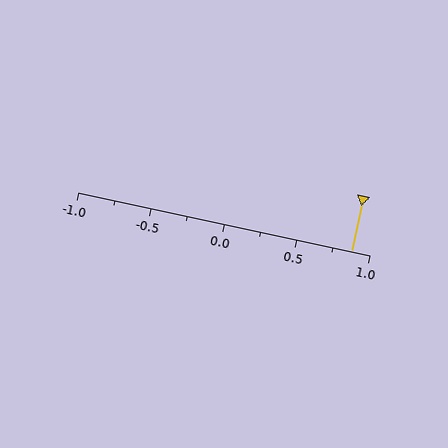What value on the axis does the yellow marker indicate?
The marker indicates approximately 0.88.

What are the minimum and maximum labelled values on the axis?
The axis runs from -1.0 to 1.0.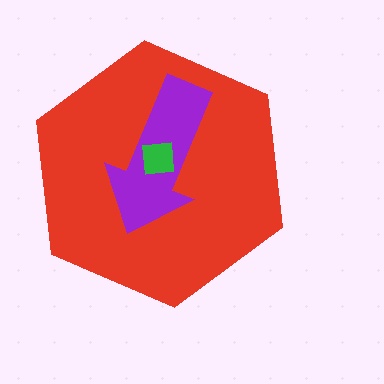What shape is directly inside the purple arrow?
The green square.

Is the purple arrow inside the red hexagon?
Yes.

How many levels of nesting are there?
3.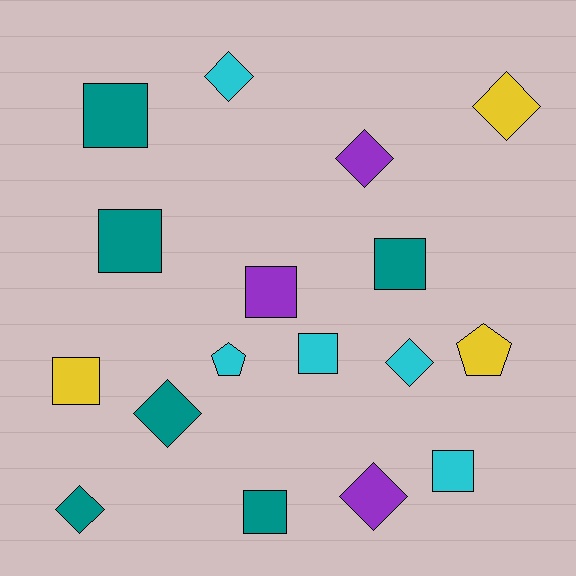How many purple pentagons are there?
There are no purple pentagons.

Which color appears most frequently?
Teal, with 6 objects.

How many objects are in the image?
There are 17 objects.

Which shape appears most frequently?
Square, with 8 objects.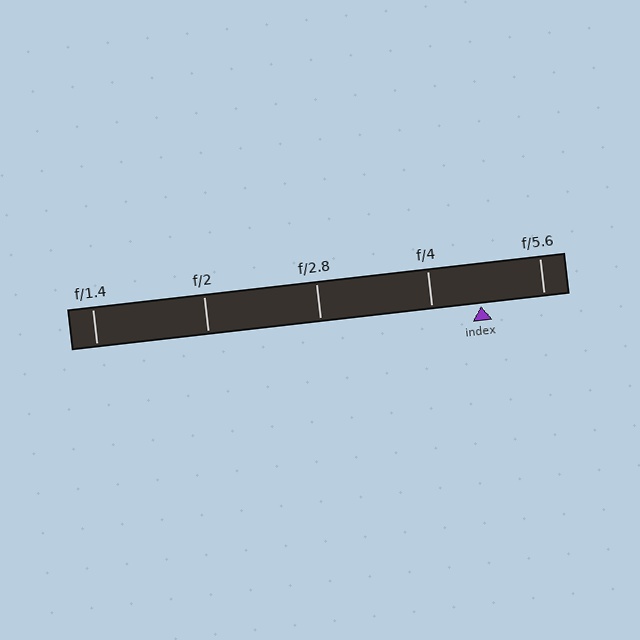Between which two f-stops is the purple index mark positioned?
The index mark is between f/4 and f/5.6.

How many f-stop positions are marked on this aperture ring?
There are 5 f-stop positions marked.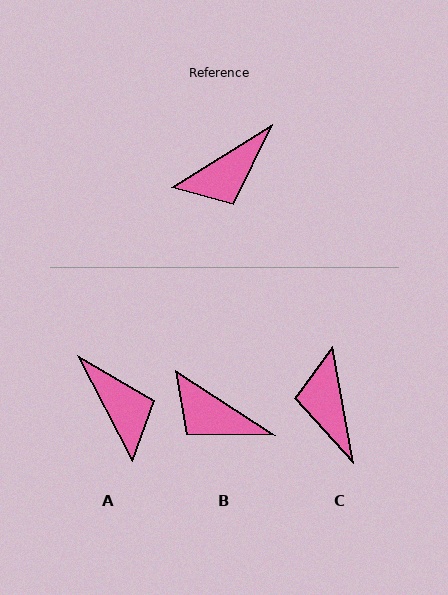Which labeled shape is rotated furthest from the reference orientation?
C, about 112 degrees away.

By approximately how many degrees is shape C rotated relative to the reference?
Approximately 112 degrees clockwise.